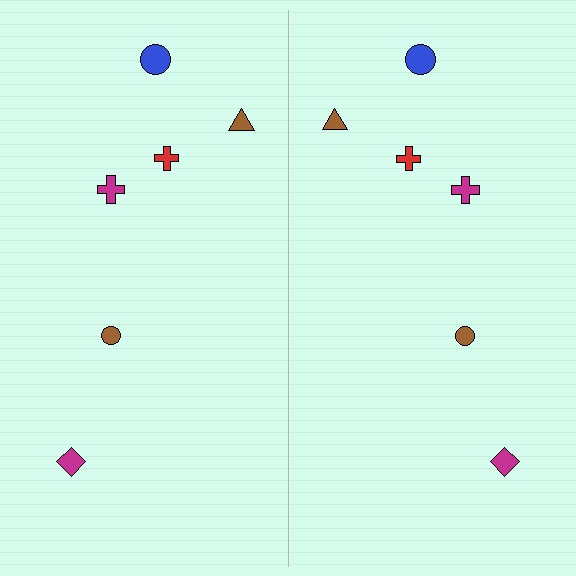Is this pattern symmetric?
Yes, this pattern has bilateral (reflection) symmetry.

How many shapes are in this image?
There are 12 shapes in this image.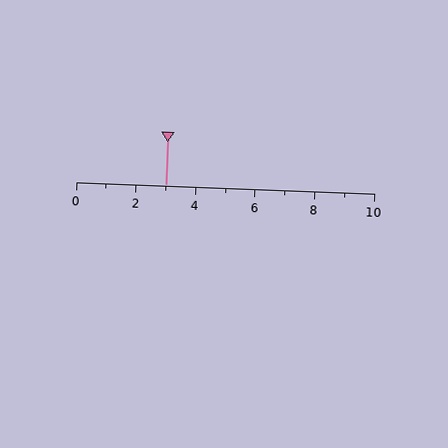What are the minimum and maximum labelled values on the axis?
The axis runs from 0 to 10.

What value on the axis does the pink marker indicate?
The marker indicates approximately 3.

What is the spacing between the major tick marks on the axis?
The major ticks are spaced 2 apart.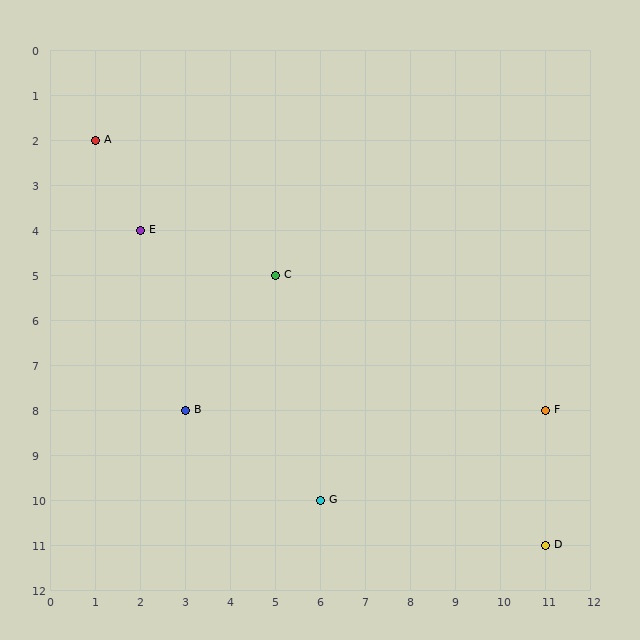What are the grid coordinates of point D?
Point D is at grid coordinates (11, 11).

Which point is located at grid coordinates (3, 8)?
Point B is at (3, 8).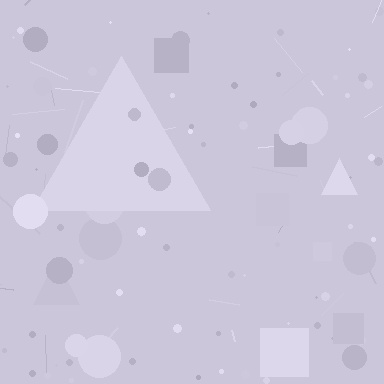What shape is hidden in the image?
A triangle is hidden in the image.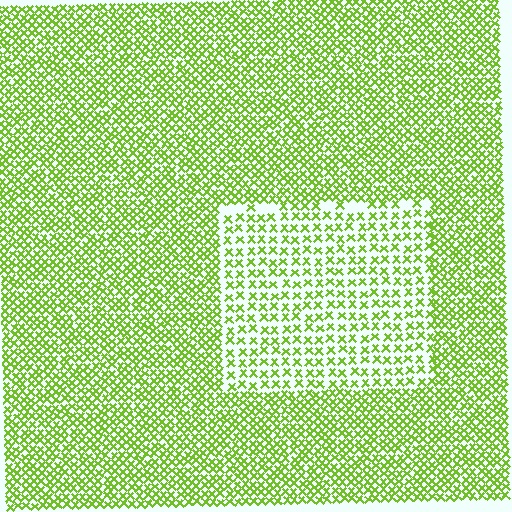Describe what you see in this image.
The image contains small lime elements arranged at two different densities. A rectangle-shaped region is visible where the elements are less densely packed than the surrounding area.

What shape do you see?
I see a rectangle.